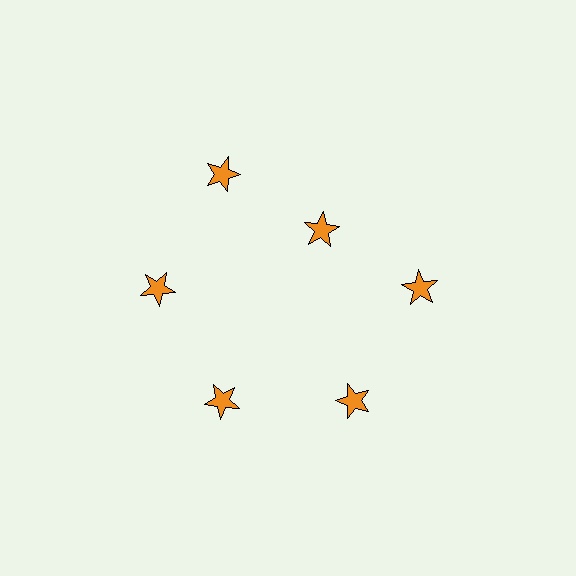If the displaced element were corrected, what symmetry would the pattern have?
It would have 6-fold rotational symmetry — the pattern would map onto itself every 60 degrees.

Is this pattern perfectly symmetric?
No. The 6 orange stars are arranged in a ring, but one element near the 1 o'clock position is pulled inward toward the center, breaking the 6-fold rotational symmetry.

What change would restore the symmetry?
The symmetry would be restored by moving it outward, back onto the ring so that all 6 stars sit at equal angles and equal distance from the center.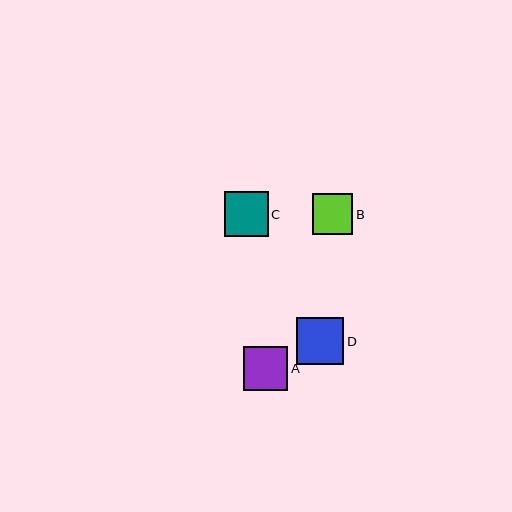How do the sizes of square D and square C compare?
Square D and square C are approximately the same size.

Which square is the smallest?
Square B is the smallest with a size of approximately 40 pixels.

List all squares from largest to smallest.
From largest to smallest: D, C, A, B.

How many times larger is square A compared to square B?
Square A is approximately 1.1 times the size of square B.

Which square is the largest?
Square D is the largest with a size of approximately 47 pixels.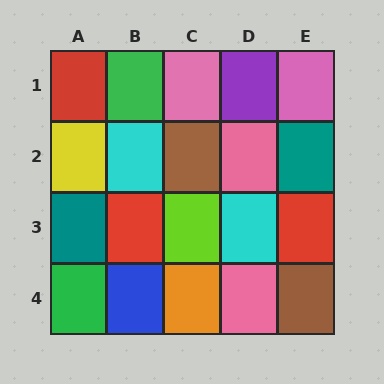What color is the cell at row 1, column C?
Pink.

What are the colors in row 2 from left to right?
Yellow, cyan, brown, pink, teal.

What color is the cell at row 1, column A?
Red.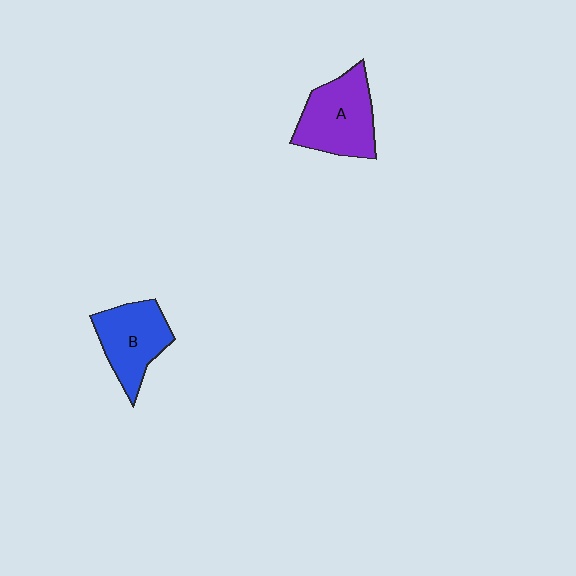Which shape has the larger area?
Shape A (purple).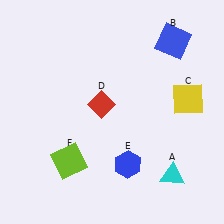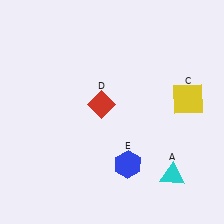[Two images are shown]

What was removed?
The lime square (F), the blue square (B) were removed in Image 2.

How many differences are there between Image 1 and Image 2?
There are 2 differences between the two images.